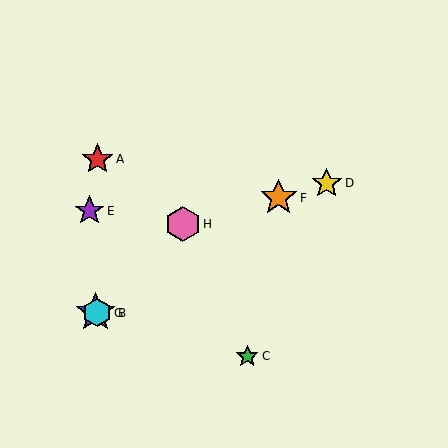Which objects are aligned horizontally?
Objects B, G are aligned horizontally.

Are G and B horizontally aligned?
Yes, both are at y≈313.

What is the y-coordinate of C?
Object C is at y≈356.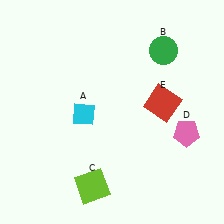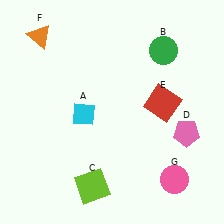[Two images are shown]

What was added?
An orange triangle (F), a pink circle (G) were added in Image 2.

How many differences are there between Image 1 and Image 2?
There are 2 differences between the two images.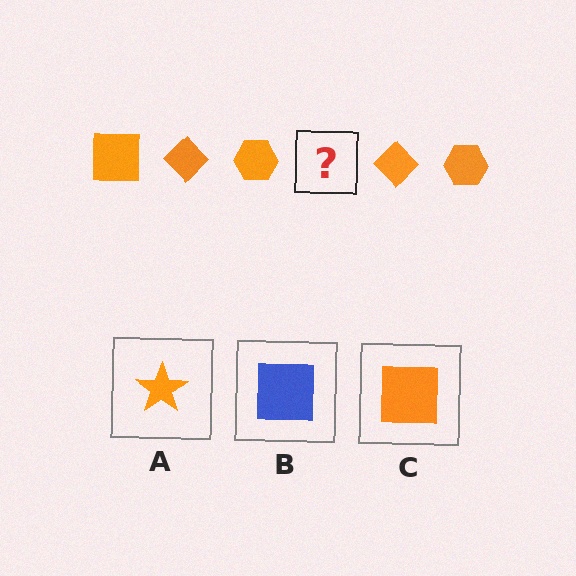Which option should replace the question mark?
Option C.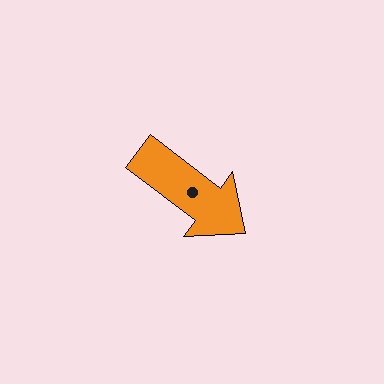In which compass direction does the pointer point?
Southeast.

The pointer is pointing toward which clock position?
Roughly 4 o'clock.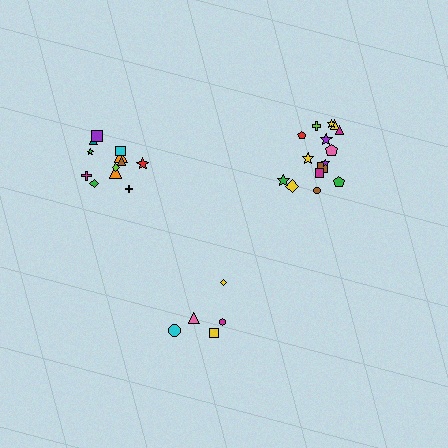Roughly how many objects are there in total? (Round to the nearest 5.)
Roughly 30 objects in total.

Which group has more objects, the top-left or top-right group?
The top-right group.